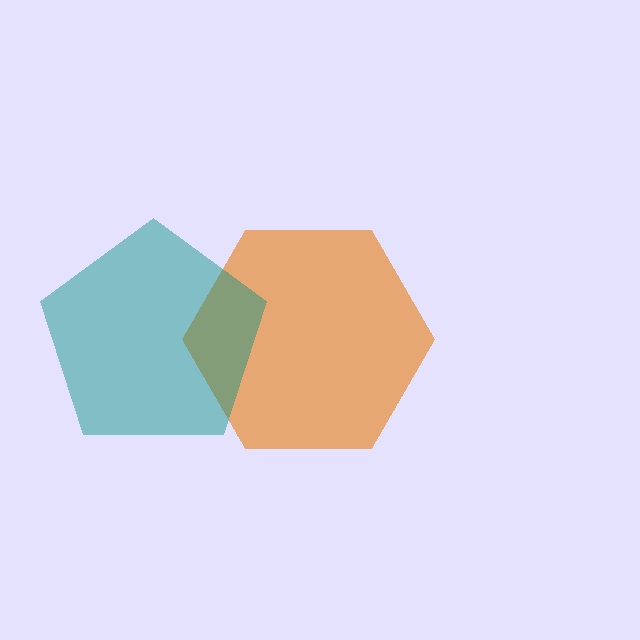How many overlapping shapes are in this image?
There are 2 overlapping shapes in the image.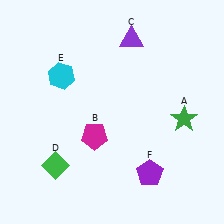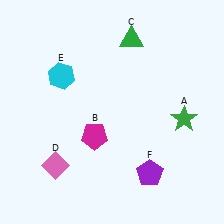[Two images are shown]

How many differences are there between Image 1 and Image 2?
There are 2 differences between the two images.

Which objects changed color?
C changed from purple to green. D changed from green to pink.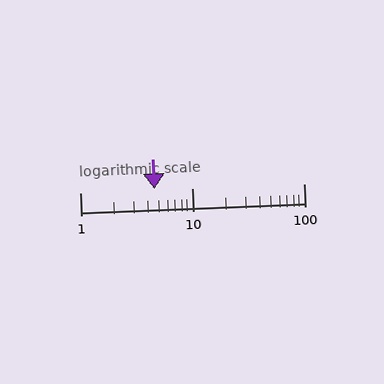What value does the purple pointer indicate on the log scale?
The pointer indicates approximately 4.6.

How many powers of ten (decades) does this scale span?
The scale spans 2 decades, from 1 to 100.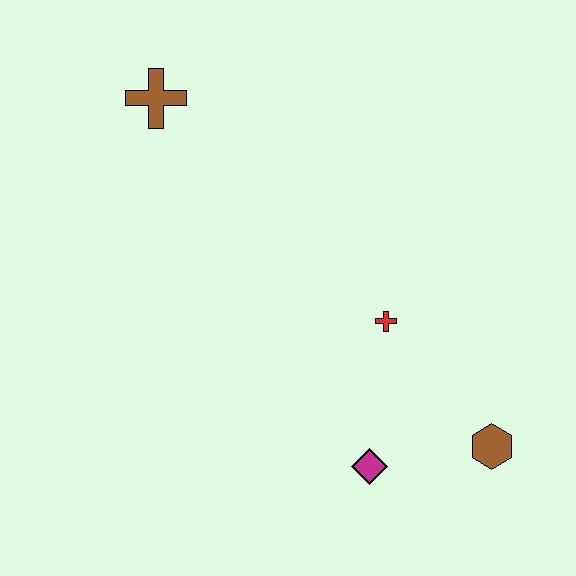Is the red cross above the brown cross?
No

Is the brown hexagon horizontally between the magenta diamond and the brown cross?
No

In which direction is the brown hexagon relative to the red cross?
The brown hexagon is below the red cross.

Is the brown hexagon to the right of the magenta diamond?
Yes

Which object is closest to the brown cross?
The red cross is closest to the brown cross.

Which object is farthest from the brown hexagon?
The brown cross is farthest from the brown hexagon.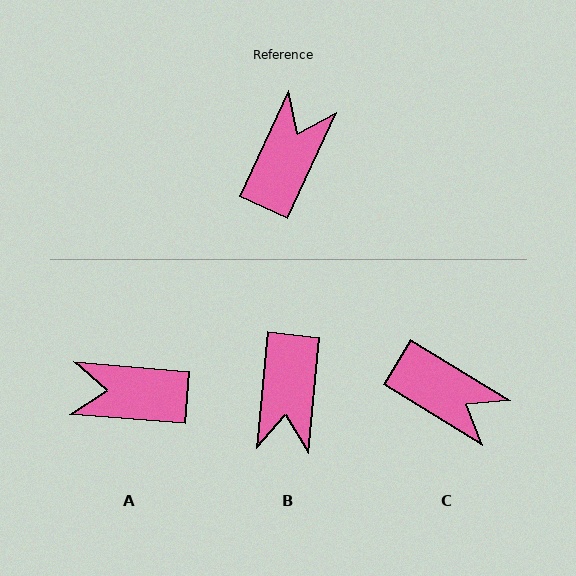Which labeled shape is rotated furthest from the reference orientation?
B, about 161 degrees away.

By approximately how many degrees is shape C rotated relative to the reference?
Approximately 96 degrees clockwise.